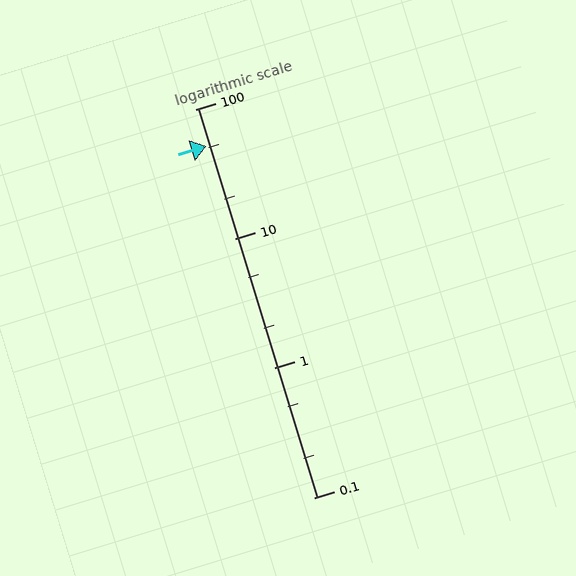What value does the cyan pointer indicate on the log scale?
The pointer indicates approximately 52.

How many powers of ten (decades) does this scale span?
The scale spans 3 decades, from 0.1 to 100.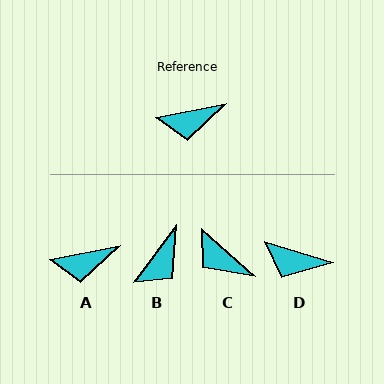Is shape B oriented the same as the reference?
No, it is off by about 43 degrees.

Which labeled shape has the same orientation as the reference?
A.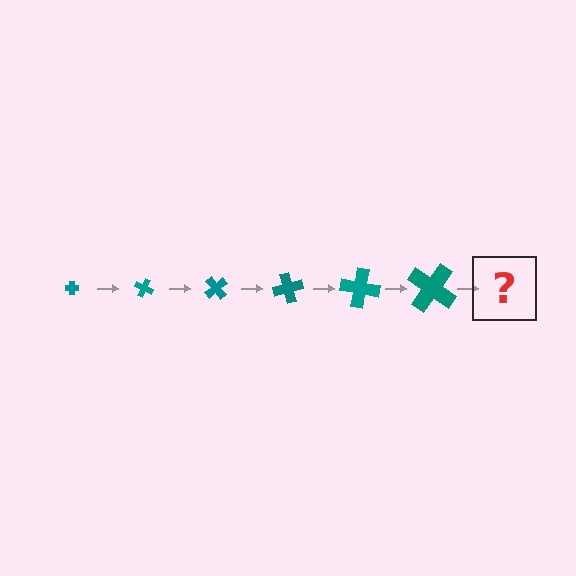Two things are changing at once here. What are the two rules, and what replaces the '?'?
The two rules are that the cross grows larger each step and it rotates 25 degrees each step. The '?' should be a cross, larger than the previous one and rotated 150 degrees from the start.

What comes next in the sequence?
The next element should be a cross, larger than the previous one and rotated 150 degrees from the start.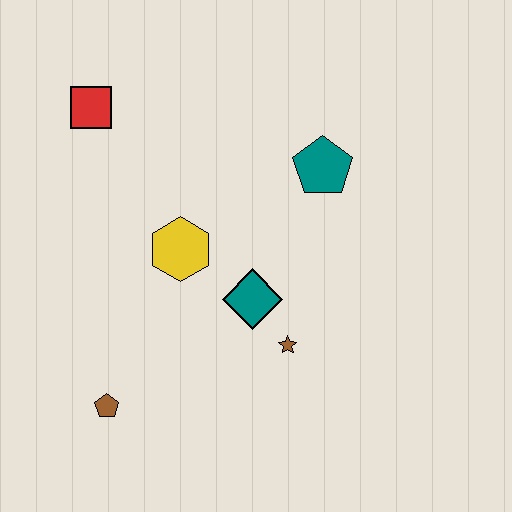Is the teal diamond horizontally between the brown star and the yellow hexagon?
Yes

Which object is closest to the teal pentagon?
The teal diamond is closest to the teal pentagon.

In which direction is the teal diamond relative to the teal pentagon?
The teal diamond is below the teal pentagon.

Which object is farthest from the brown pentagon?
The teal pentagon is farthest from the brown pentagon.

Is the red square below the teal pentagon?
No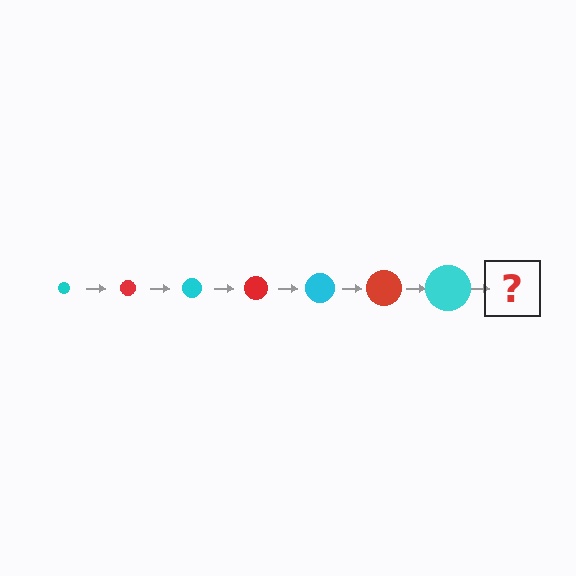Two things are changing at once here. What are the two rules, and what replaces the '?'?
The two rules are that the circle grows larger each step and the color cycles through cyan and red. The '?' should be a red circle, larger than the previous one.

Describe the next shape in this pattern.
It should be a red circle, larger than the previous one.